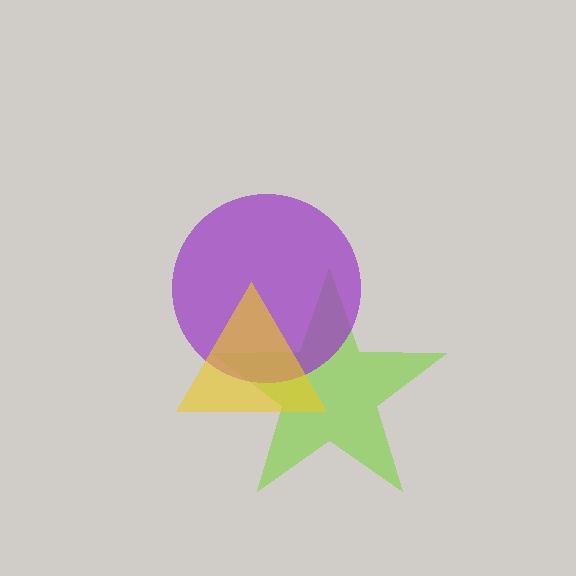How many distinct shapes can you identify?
There are 3 distinct shapes: a lime star, a purple circle, a yellow triangle.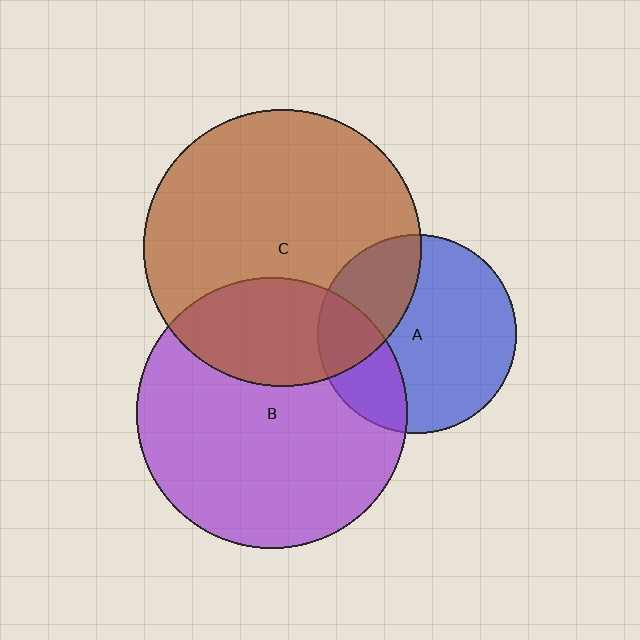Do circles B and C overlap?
Yes.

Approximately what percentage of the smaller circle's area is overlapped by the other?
Approximately 30%.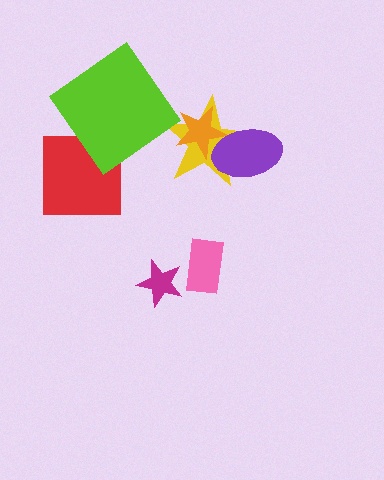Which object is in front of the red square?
The lime diamond is in front of the red square.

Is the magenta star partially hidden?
No, no other shape covers it.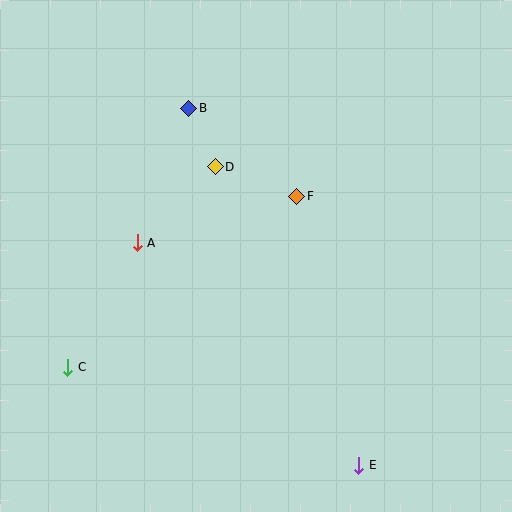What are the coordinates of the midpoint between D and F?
The midpoint between D and F is at (256, 182).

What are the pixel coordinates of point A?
Point A is at (137, 243).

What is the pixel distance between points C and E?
The distance between C and E is 307 pixels.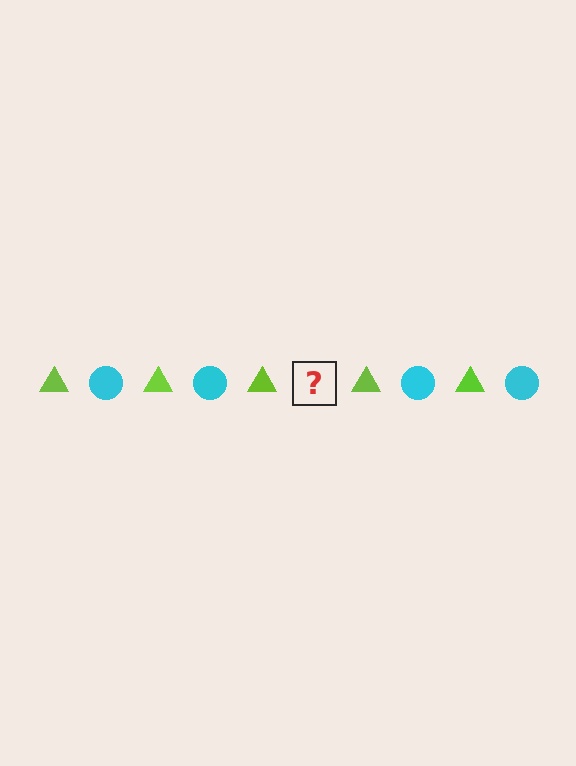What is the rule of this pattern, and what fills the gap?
The rule is that the pattern alternates between lime triangle and cyan circle. The gap should be filled with a cyan circle.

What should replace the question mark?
The question mark should be replaced with a cyan circle.